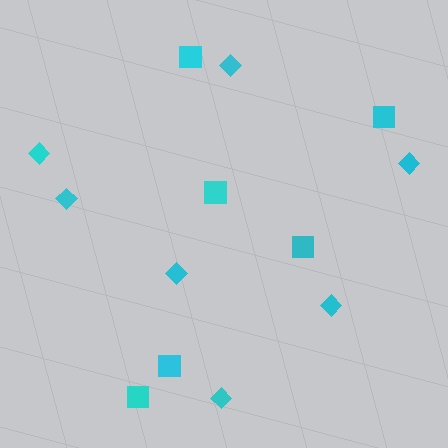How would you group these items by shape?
There are 2 groups: one group of diamonds (7) and one group of squares (6).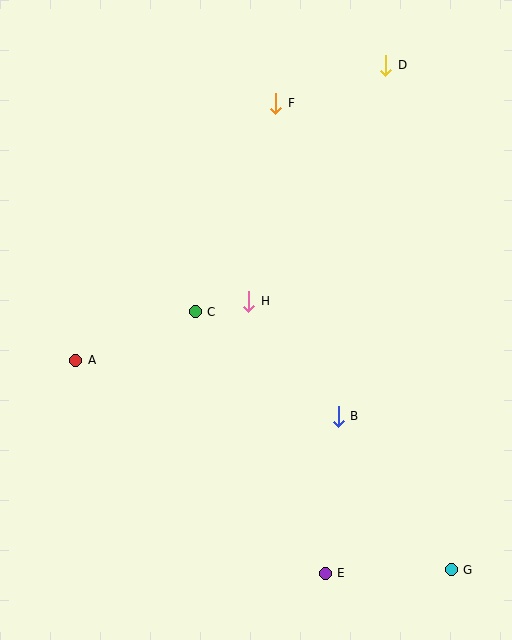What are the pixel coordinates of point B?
Point B is at (338, 416).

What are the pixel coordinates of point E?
Point E is at (325, 573).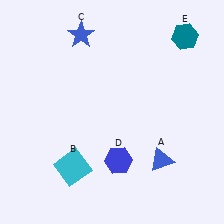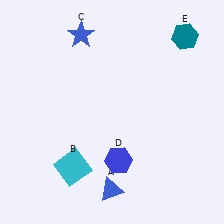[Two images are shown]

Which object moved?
The blue triangle (A) moved left.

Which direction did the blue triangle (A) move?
The blue triangle (A) moved left.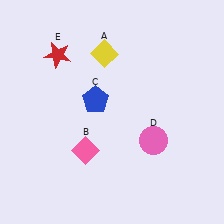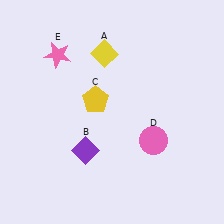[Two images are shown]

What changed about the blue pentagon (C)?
In Image 1, C is blue. In Image 2, it changed to yellow.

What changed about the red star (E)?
In Image 1, E is red. In Image 2, it changed to pink.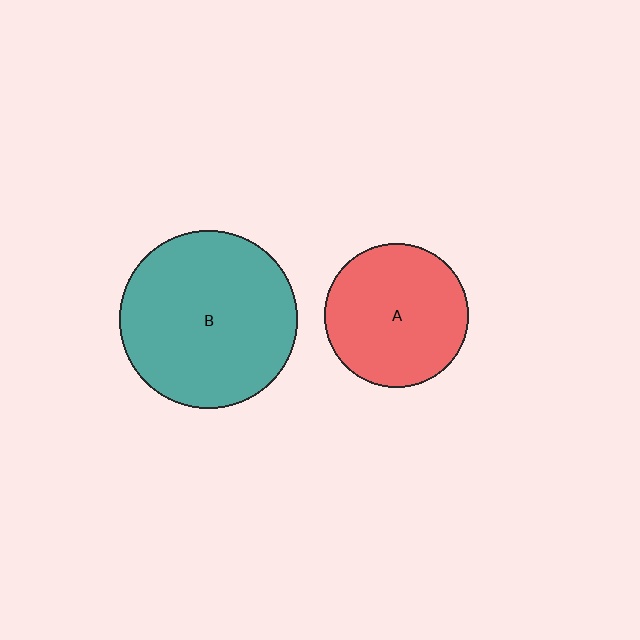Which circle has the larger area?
Circle B (teal).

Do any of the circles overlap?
No, none of the circles overlap.